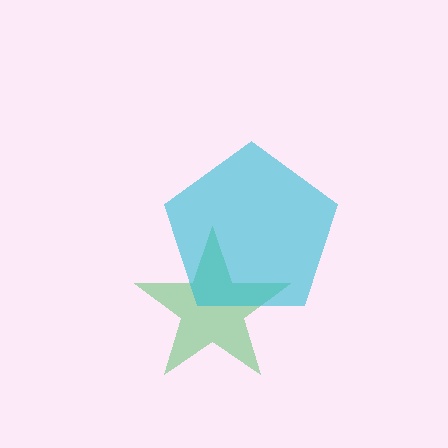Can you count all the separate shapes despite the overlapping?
Yes, there are 2 separate shapes.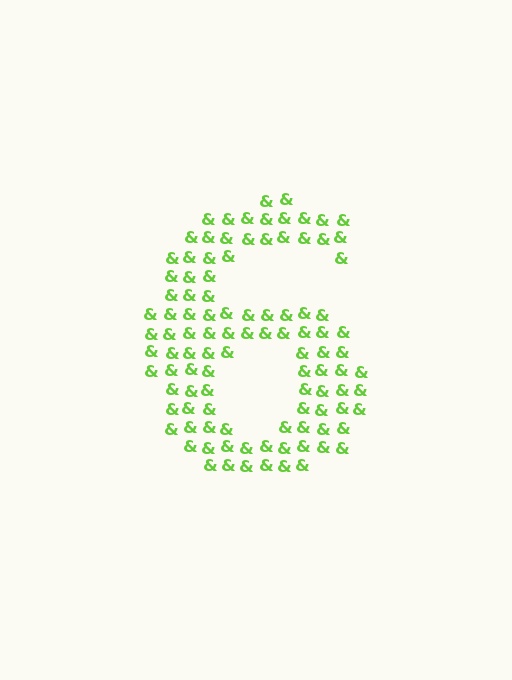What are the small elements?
The small elements are ampersands.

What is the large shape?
The large shape is the digit 6.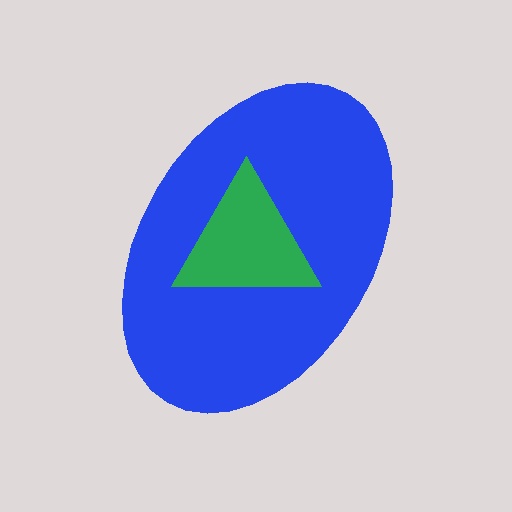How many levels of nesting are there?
2.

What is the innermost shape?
The green triangle.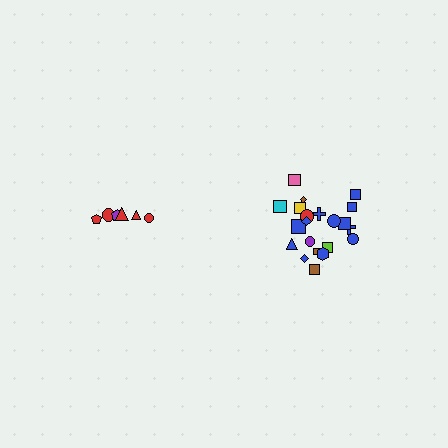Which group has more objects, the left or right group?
The right group.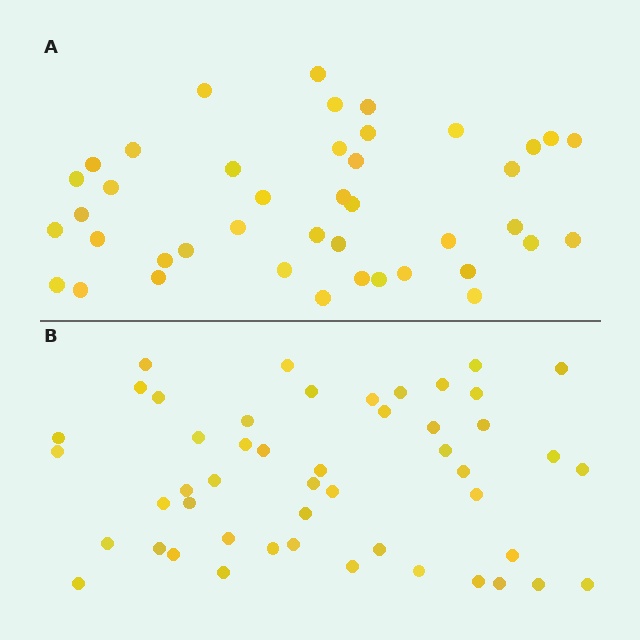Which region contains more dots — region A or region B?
Region B (the bottom region) has more dots.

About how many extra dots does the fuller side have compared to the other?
Region B has roughly 8 or so more dots than region A.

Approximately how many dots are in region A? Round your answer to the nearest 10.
About 40 dots. (The exact count is 42, which rounds to 40.)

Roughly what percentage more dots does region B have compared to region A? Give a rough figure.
About 15% more.